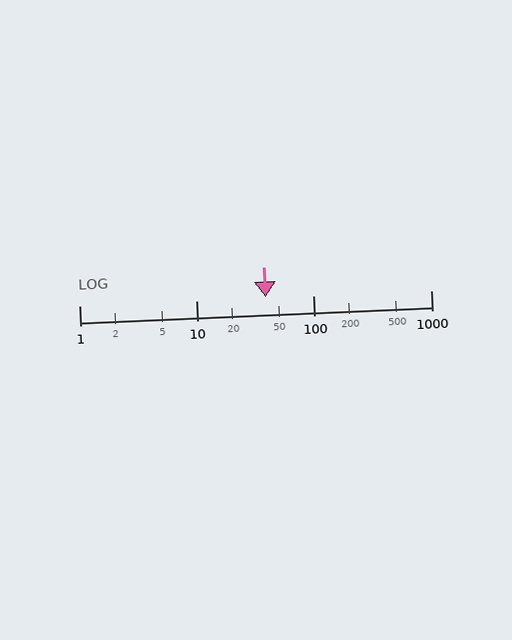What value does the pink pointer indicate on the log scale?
The pointer indicates approximately 39.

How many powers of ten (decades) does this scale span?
The scale spans 3 decades, from 1 to 1000.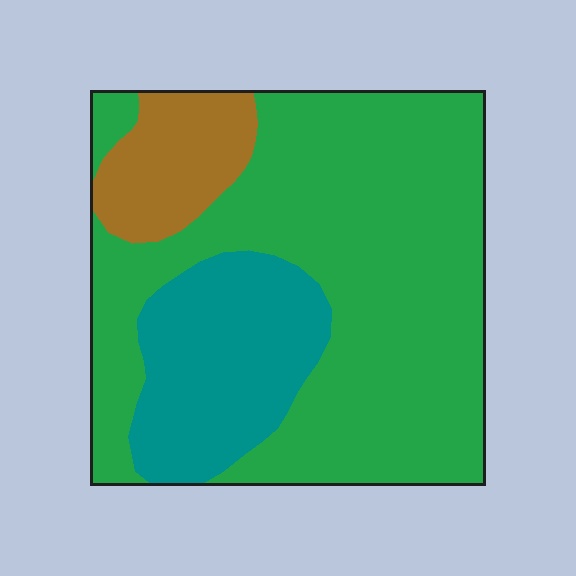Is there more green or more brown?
Green.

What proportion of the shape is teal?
Teal takes up about one fifth (1/5) of the shape.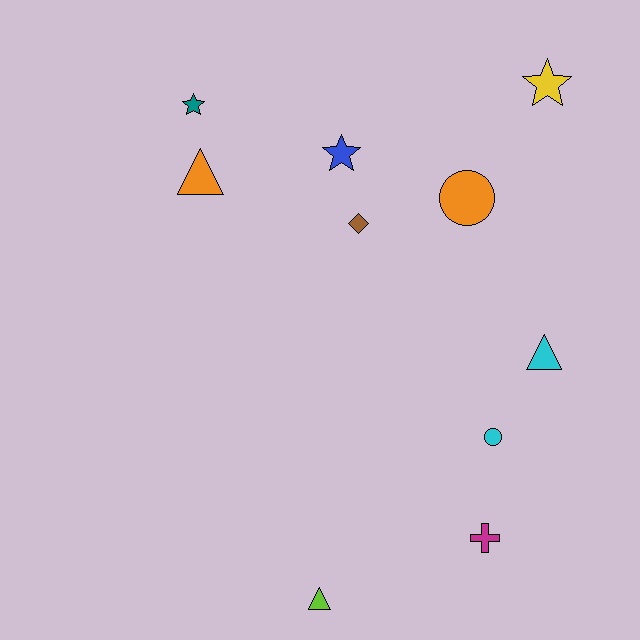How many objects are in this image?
There are 10 objects.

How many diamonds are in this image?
There is 1 diamond.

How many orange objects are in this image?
There are 2 orange objects.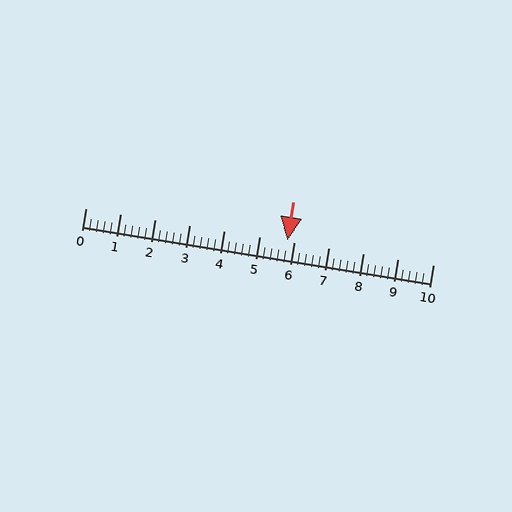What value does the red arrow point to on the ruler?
The red arrow points to approximately 5.8.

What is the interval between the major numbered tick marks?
The major tick marks are spaced 1 units apart.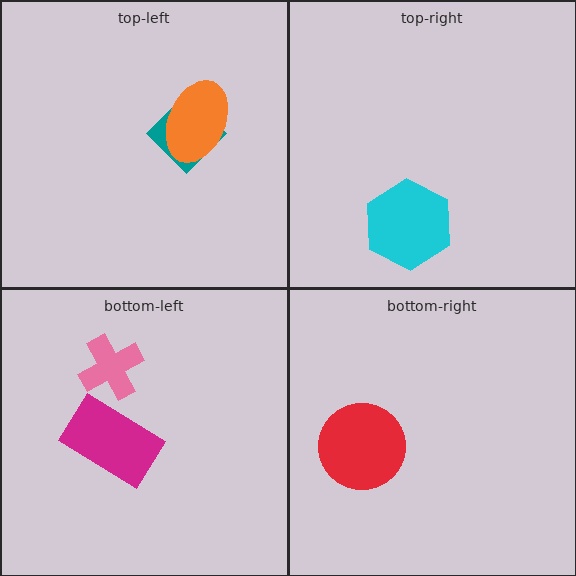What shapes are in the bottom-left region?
The pink cross, the magenta rectangle.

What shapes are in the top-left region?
The teal diamond, the orange ellipse.